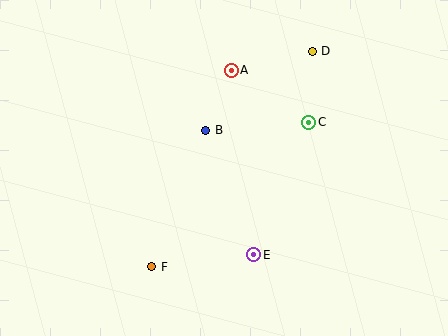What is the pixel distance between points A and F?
The distance between A and F is 212 pixels.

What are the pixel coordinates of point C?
Point C is at (309, 122).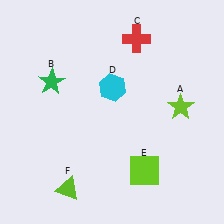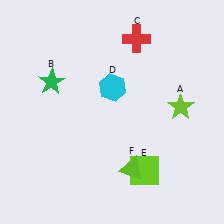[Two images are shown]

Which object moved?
The lime triangle (F) moved right.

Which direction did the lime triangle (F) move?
The lime triangle (F) moved right.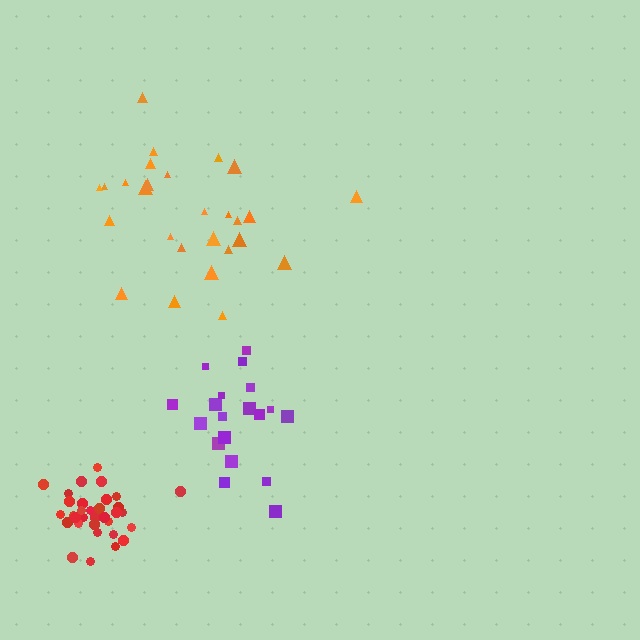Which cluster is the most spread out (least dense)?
Orange.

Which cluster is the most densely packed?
Red.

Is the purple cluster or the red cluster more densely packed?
Red.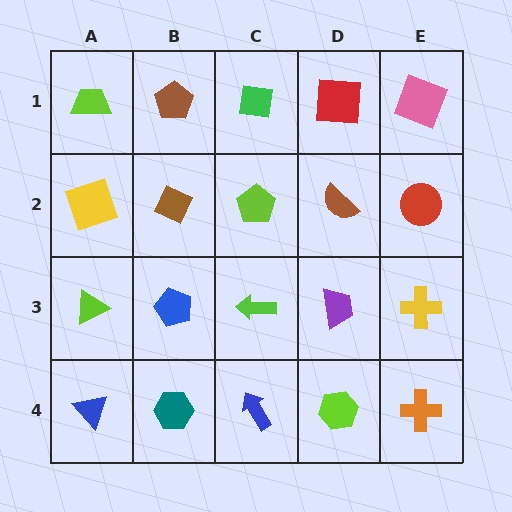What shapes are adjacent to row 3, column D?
A brown semicircle (row 2, column D), a lime hexagon (row 4, column D), a lime arrow (row 3, column C), a yellow cross (row 3, column E).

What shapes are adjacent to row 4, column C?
A lime arrow (row 3, column C), a teal hexagon (row 4, column B), a lime hexagon (row 4, column D).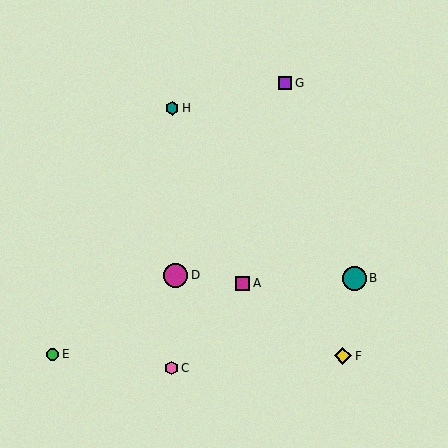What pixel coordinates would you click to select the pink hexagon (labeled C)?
Click at (172, 368) to select the pink hexagon C.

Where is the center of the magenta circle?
The center of the magenta circle is at (176, 275).